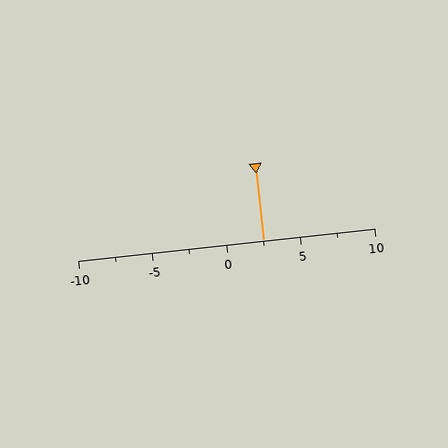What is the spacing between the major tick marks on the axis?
The major ticks are spaced 5 apart.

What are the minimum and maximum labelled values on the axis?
The axis runs from -10 to 10.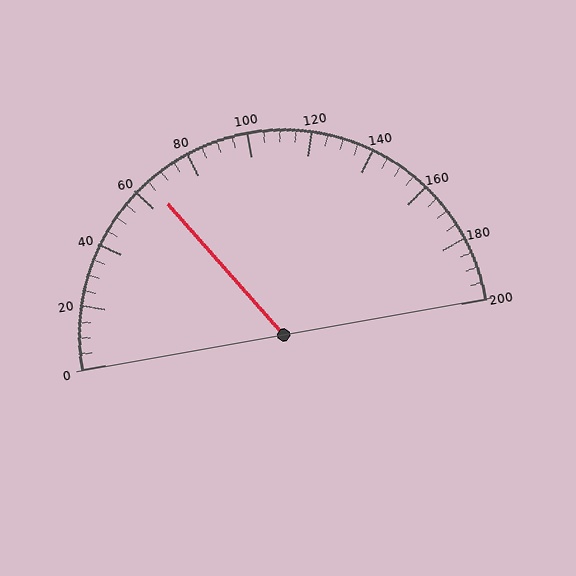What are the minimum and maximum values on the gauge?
The gauge ranges from 0 to 200.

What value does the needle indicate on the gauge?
The needle indicates approximately 65.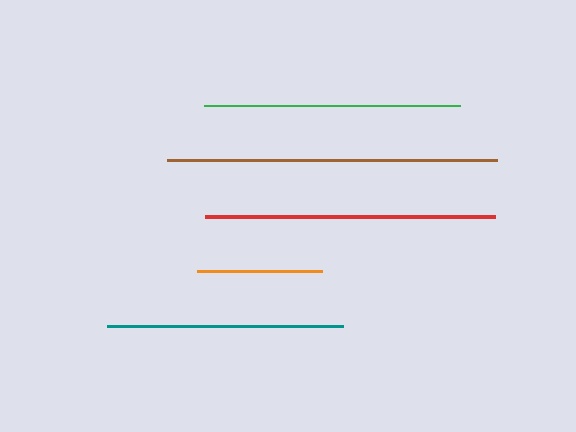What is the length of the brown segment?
The brown segment is approximately 330 pixels long.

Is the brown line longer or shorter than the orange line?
The brown line is longer than the orange line.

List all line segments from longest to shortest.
From longest to shortest: brown, red, green, teal, orange.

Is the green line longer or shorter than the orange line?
The green line is longer than the orange line.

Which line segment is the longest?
The brown line is the longest at approximately 330 pixels.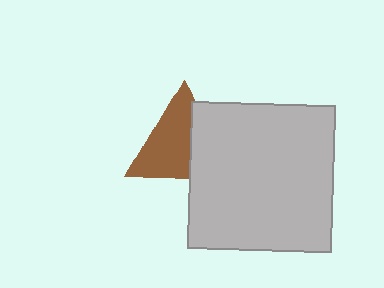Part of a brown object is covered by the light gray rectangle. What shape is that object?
It is a triangle.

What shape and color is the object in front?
The object in front is a light gray rectangle.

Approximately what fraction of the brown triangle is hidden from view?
Roughly 38% of the brown triangle is hidden behind the light gray rectangle.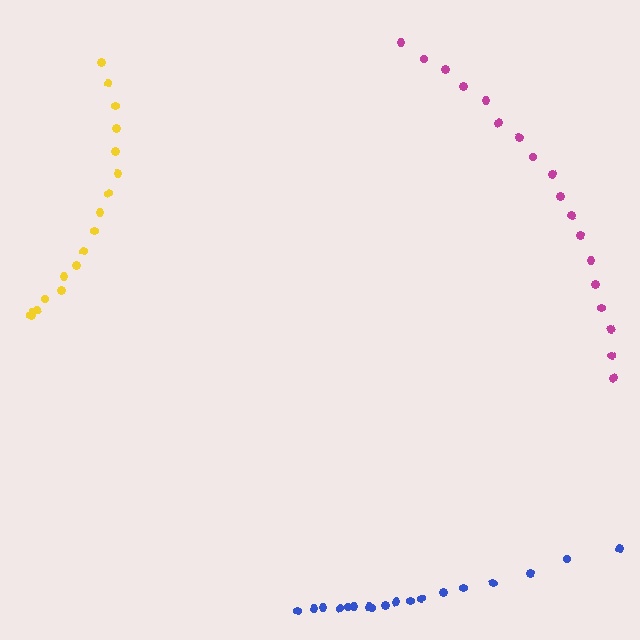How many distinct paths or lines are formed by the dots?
There are 3 distinct paths.